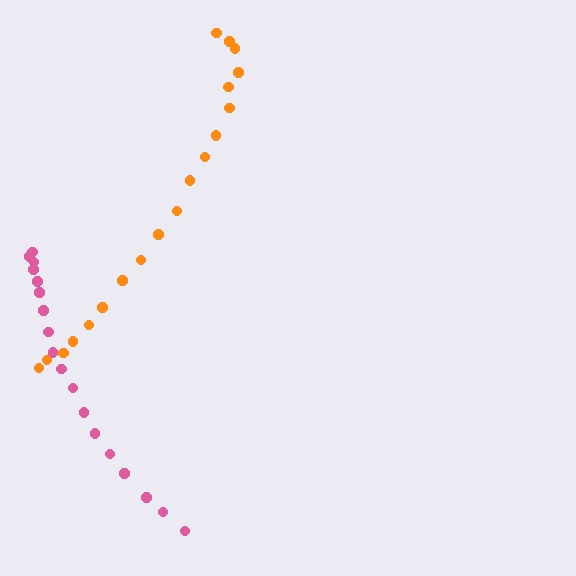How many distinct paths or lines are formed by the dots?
There are 2 distinct paths.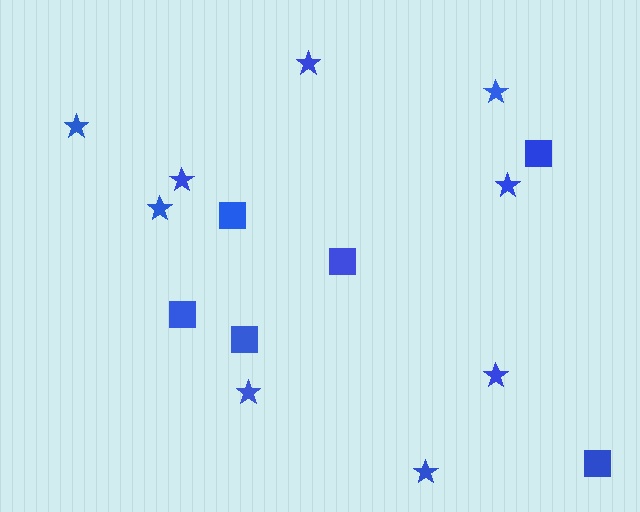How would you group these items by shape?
There are 2 groups: one group of stars (9) and one group of squares (6).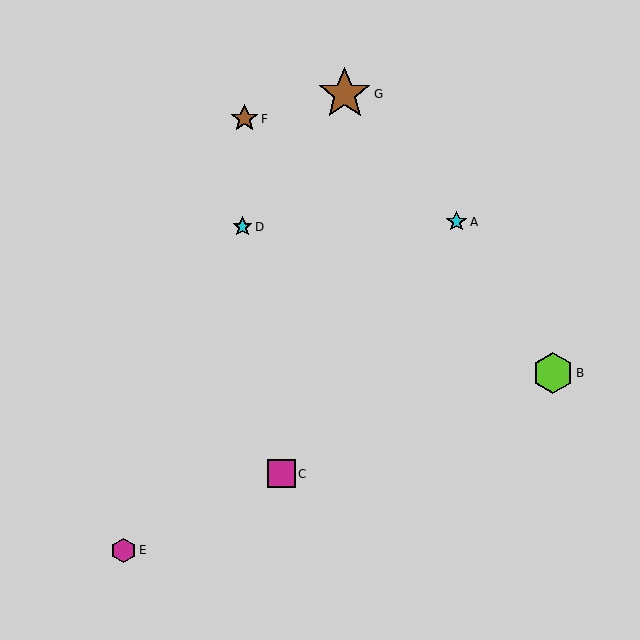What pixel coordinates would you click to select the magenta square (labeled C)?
Click at (281, 474) to select the magenta square C.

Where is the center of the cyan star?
The center of the cyan star is at (457, 222).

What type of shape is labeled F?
Shape F is a brown star.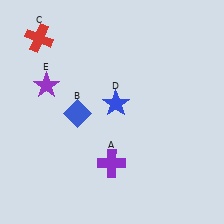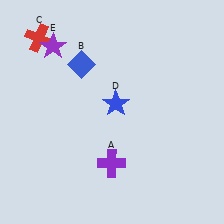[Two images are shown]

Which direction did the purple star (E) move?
The purple star (E) moved up.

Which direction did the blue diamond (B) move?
The blue diamond (B) moved up.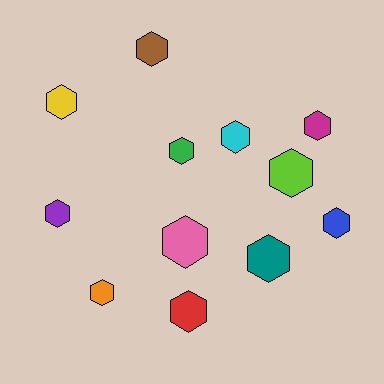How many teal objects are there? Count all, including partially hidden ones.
There is 1 teal object.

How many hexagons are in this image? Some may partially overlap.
There are 12 hexagons.